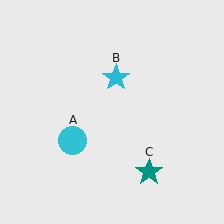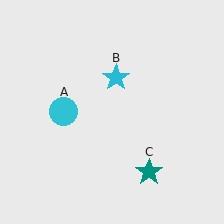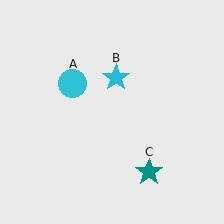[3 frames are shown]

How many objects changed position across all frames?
1 object changed position: cyan circle (object A).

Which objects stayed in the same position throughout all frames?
Cyan star (object B) and teal star (object C) remained stationary.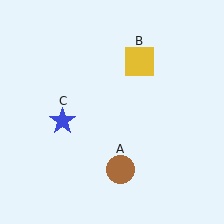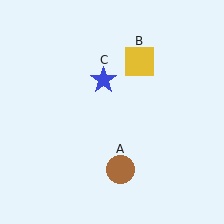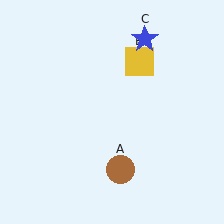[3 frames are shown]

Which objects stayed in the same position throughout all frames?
Brown circle (object A) and yellow square (object B) remained stationary.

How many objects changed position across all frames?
1 object changed position: blue star (object C).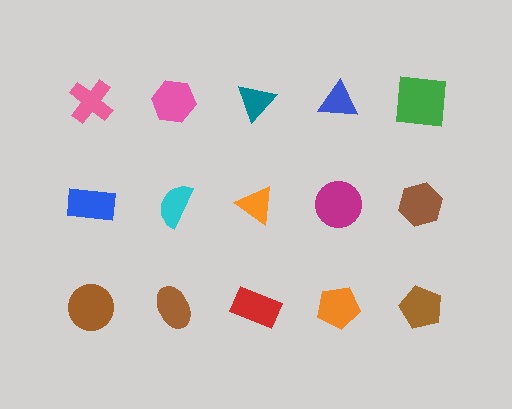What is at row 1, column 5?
A green square.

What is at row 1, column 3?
A teal triangle.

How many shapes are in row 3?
5 shapes.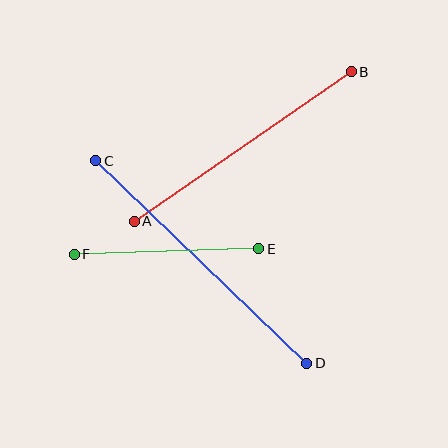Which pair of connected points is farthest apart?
Points C and D are farthest apart.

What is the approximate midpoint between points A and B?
The midpoint is at approximately (243, 146) pixels.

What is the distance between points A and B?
The distance is approximately 264 pixels.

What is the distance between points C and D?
The distance is approximately 292 pixels.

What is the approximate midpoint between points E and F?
The midpoint is at approximately (167, 251) pixels.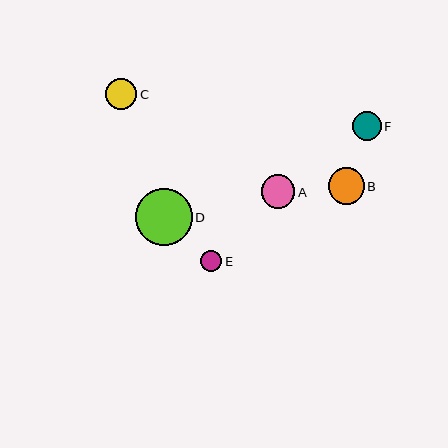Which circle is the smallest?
Circle E is the smallest with a size of approximately 21 pixels.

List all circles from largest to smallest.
From largest to smallest: D, B, A, C, F, E.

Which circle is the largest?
Circle D is the largest with a size of approximately 57 pixels.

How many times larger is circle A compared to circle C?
Circle A is approximately 1.1 times the size of circle C.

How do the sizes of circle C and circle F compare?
Circle C and circle F are approximately the same size.